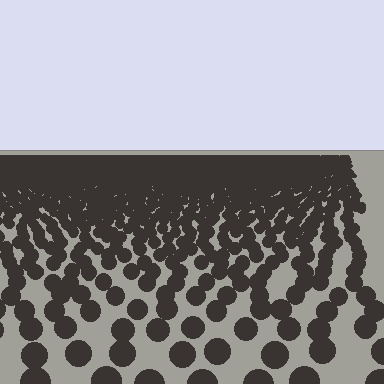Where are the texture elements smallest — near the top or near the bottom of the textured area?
Near the top.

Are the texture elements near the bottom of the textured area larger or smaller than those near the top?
Larger. Near the bottom, elements are closer to the viewer and appear at a bigger on-screen size.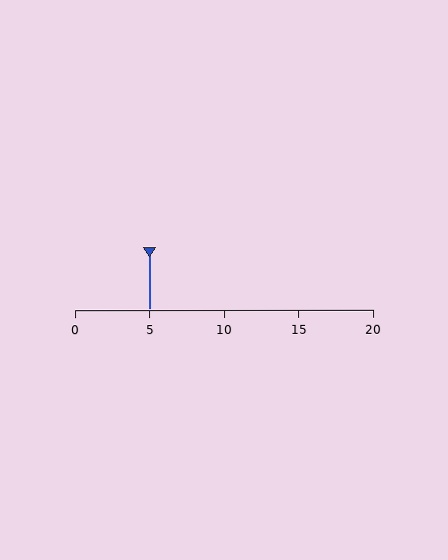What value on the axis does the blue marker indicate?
The marker indicates approximately 5.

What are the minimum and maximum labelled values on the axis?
The axis runs from 0 to 20.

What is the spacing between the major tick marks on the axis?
The major ticks are spaced 5 apart.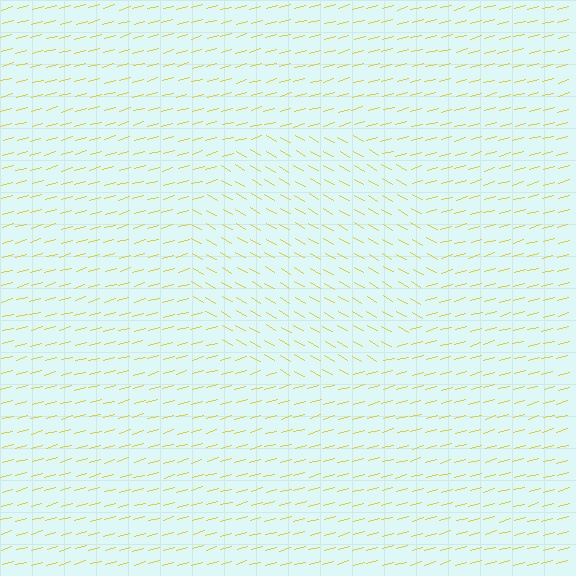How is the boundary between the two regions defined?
The boundary is defined purely by a change in line orientation (approximately 45 degrees difference). All lines are the same color and thickness.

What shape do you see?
I see a circle.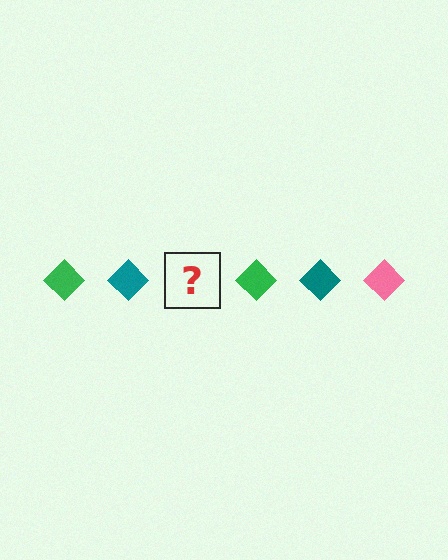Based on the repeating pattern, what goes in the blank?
The blank should be a pink diamond.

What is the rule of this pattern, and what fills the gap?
The rule is that the pattern cycles through green, teal, pink diamonds. The gap should be filled with a pink diamond.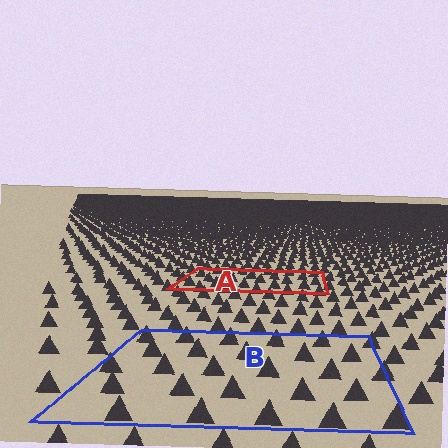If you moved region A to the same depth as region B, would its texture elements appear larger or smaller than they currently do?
They would appear larger. At a closer depth, the same texture elements are projected at a bigger on-screen size.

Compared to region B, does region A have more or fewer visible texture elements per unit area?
Region A has more texture elements per unit area — they are packed more densely because it is farther away.